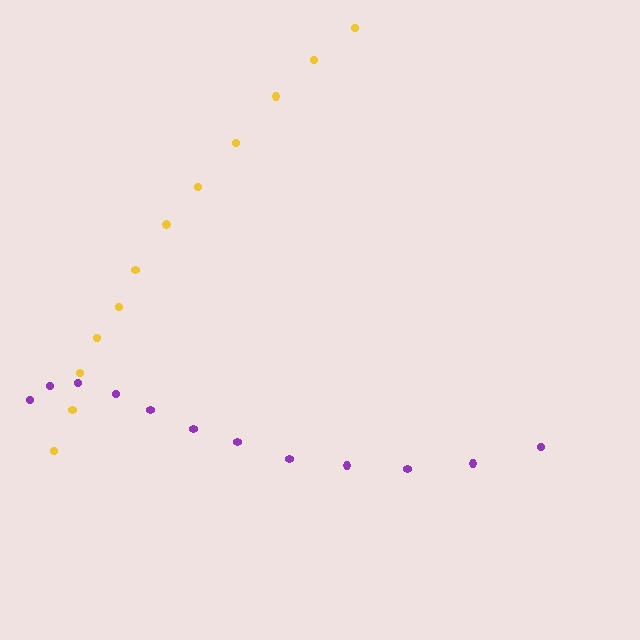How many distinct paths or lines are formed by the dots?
There are 2 distinct paths.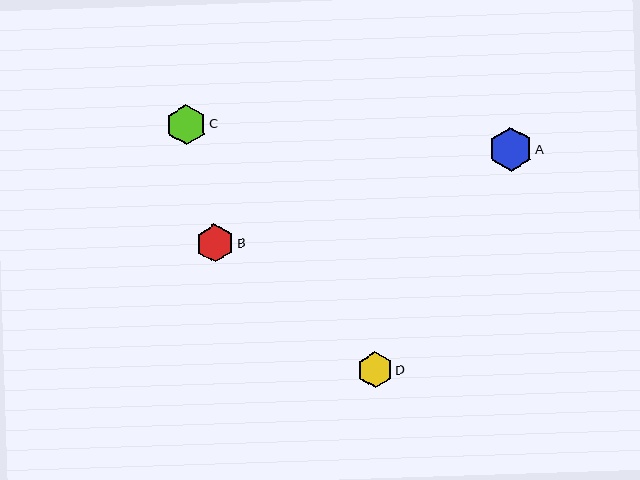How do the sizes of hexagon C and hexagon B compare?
Hexagon C and hexagon B are approximately the same size.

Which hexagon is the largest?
Hexagon A is the largest with a size of approximately 44 pixels.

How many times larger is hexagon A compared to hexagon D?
Hexagon A is approximately 1.2 times the size of hexagon D.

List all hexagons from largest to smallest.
From largest to smallest: A, C, B, D.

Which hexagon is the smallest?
Hexagon D is the smallest with a size of approximately 35 pixels.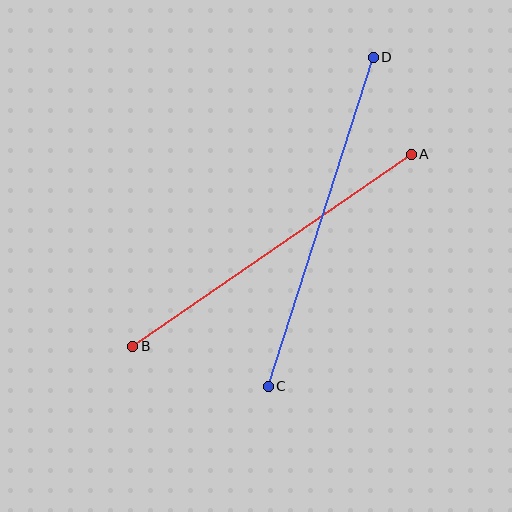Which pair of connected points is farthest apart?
Points C and D are farthest apart.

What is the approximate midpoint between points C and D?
The midpoint is at approximately (321, 222) pixels.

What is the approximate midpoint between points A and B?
The midpoint is at approximately (272, 250) pixels.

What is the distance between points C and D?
The distance is approximately 345 pixels.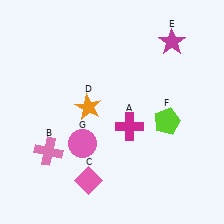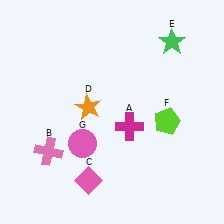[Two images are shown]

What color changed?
The star (E) changed from magenta in Image 1 to green in Image 2.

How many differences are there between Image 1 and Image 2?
There is 1 difference between the two images.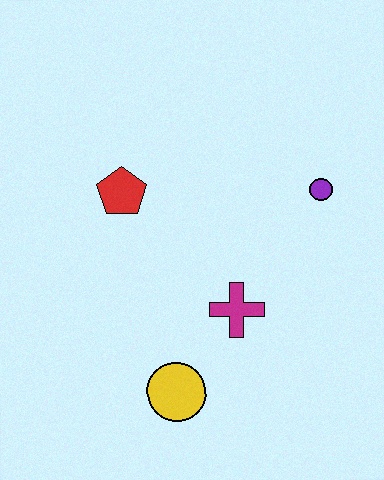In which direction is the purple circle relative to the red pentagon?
The purple circle is to the right of the red pentagon.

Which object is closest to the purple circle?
The magenta cross is closest to the purple circle.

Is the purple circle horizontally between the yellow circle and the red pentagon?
No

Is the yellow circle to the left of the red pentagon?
No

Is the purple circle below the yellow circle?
No